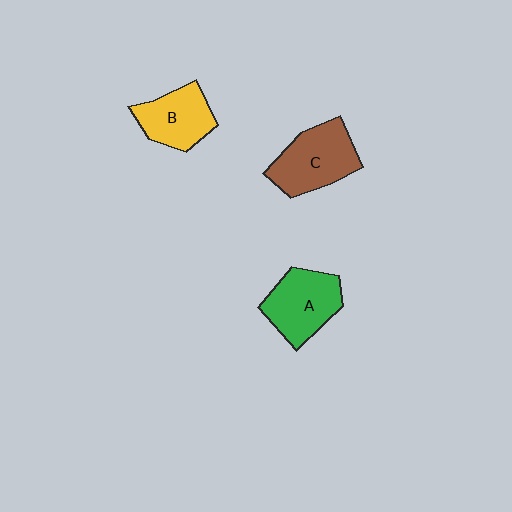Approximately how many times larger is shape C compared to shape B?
Approximately 1.2 times.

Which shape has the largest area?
Shape C (brown).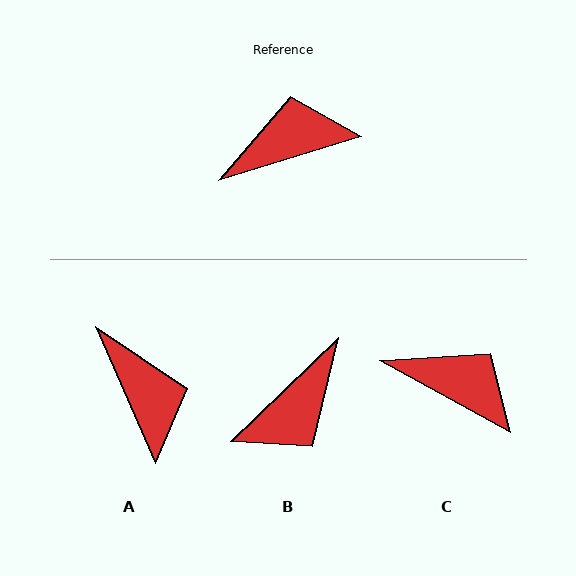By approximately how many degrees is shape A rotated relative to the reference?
Approximately 83 degrees clockwise.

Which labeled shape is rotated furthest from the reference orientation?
B, about 153 degrees away.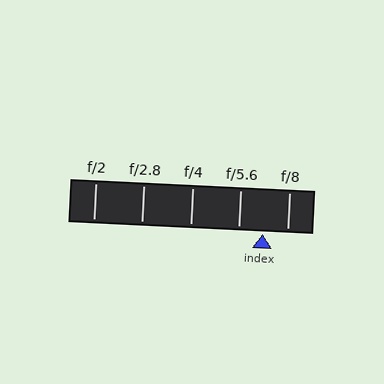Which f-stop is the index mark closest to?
The index mark is closest to f/8.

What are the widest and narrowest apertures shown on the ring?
The widest aperture shown is f/2 and the narrowest is f/8.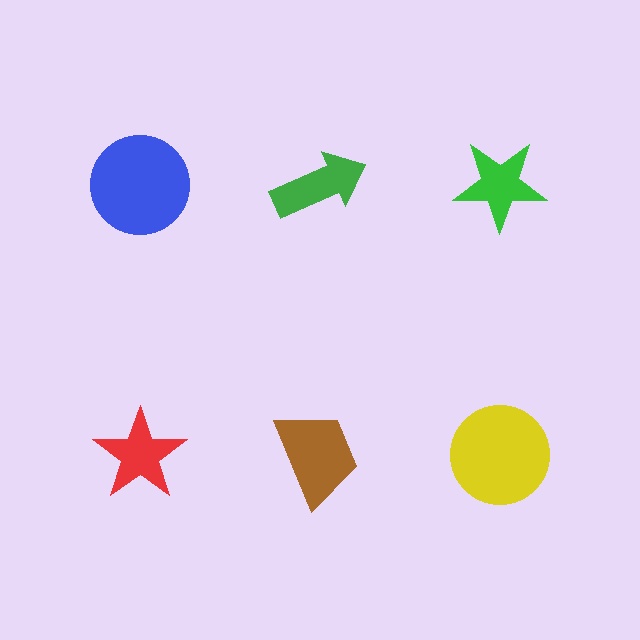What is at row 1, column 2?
A green arrow.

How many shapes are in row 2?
3 shapes.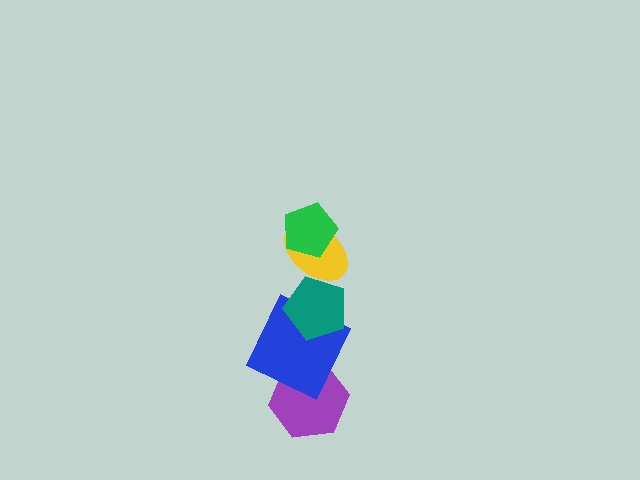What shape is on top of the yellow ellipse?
The green pentagon is on top of the yellow ellipse.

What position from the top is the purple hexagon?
The purple hexagon is 5th from the top.